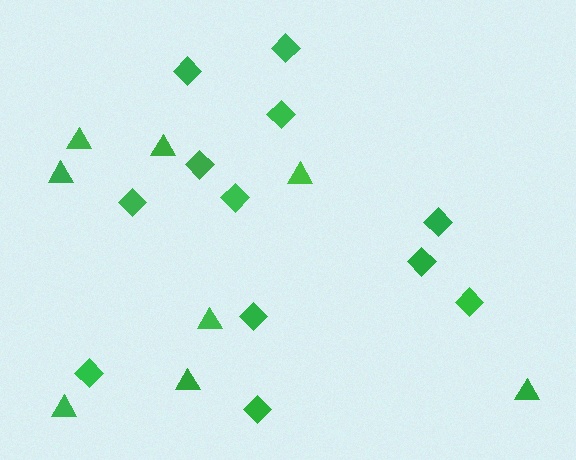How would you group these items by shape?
There are 2 groups: one group of diamonds (12) and one group of triangles (8).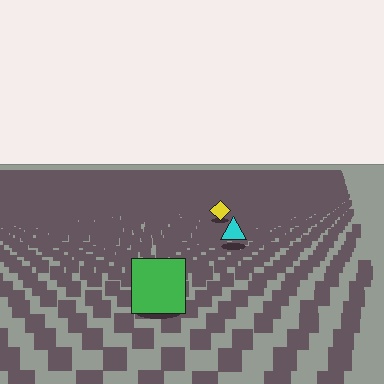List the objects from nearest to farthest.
From nearest to farthest: the green square, the cyan triangle, the yellow diamond.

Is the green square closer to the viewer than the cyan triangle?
Yes. The green square is closer — you can tell from the texture gradient: the ground texture is coarser near it.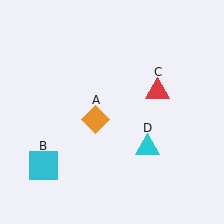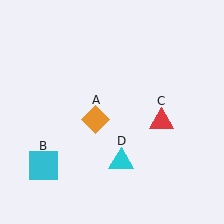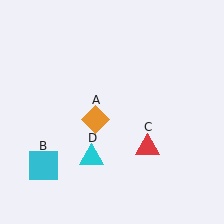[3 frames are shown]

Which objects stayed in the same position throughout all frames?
Orange diamond (object A) and cyan square (object B) remained stationary.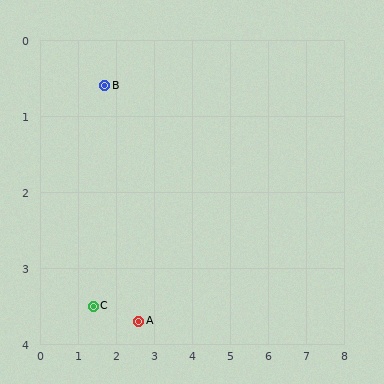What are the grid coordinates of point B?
Point B is at approximately (1.7, 0.6).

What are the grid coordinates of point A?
Point A is at approximately (2.6, 3.7).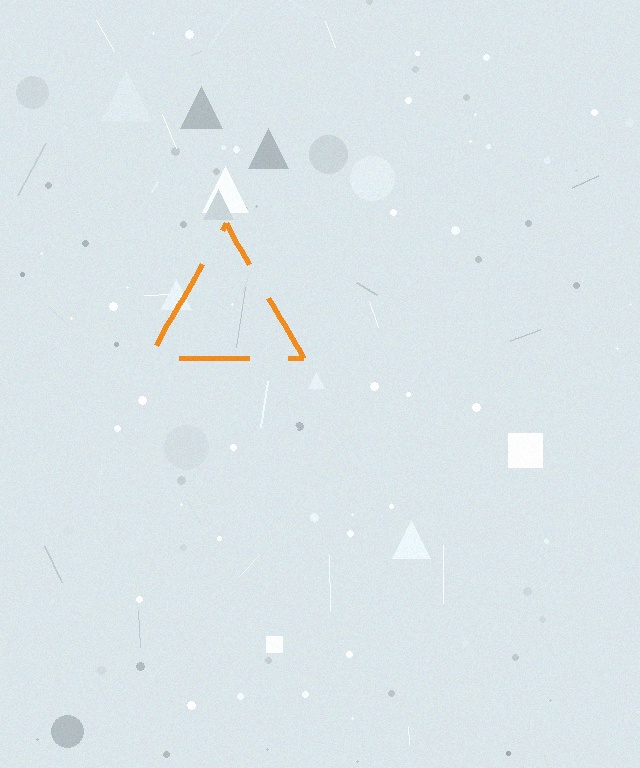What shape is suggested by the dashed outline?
The dashed outline suggests a triangle.